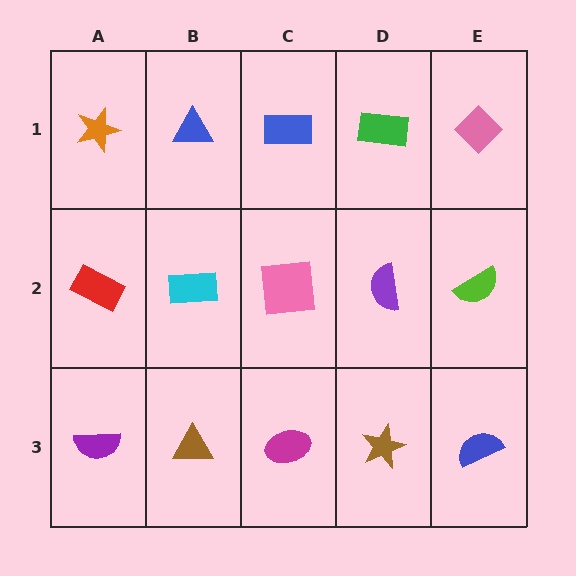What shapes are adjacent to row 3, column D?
A purple semicircle (row 2, column D), a magenta ellipse (row 3, column C), a blue semicircle (row 3, column E).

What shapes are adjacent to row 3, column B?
A cyan rectangle (row 2, column B), a purple semicircle (row 3, column A), a magenta ellipse (row 3, column C).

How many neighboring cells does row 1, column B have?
3.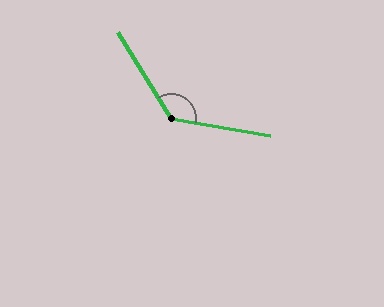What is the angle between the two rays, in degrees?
Approximately 131 degrees.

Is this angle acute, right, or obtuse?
It is obtuse.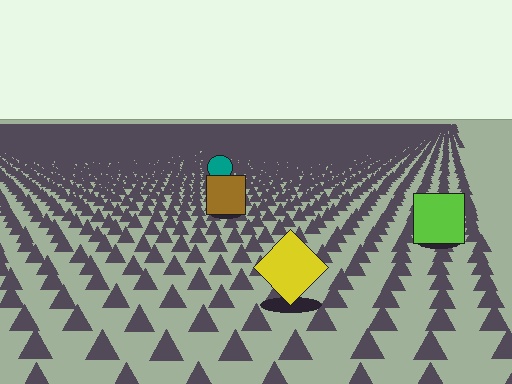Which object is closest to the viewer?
The yellow diamond is closest. The texture marks near it are larger and more spread out.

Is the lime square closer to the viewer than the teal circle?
Yes. The lime square is closer — you can tell from the texture gradient: the ground texture is coarser near it.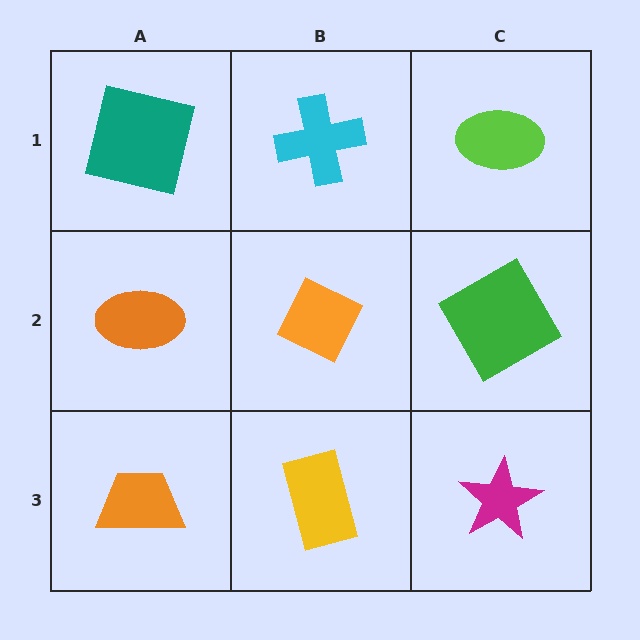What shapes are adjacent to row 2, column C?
A lime ellipse (row 1, column C), a magenta star (row 3, column C), an orange diamond (row 2, column B).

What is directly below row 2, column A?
An orange trapezoid.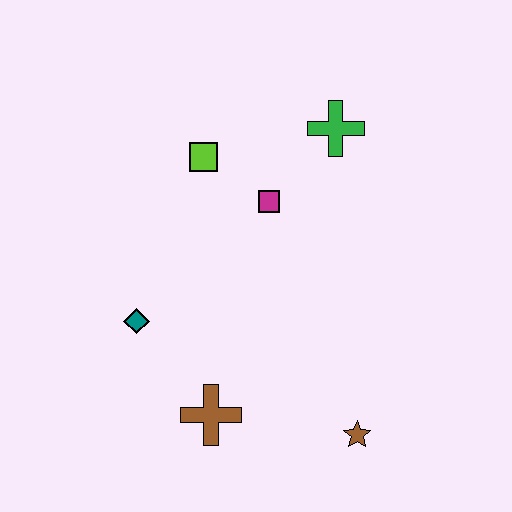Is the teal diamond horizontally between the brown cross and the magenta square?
No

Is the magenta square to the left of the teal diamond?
No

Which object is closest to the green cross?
The magenta square is closest to the green cross.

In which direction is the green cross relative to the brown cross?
The green cross is above the brown cross.